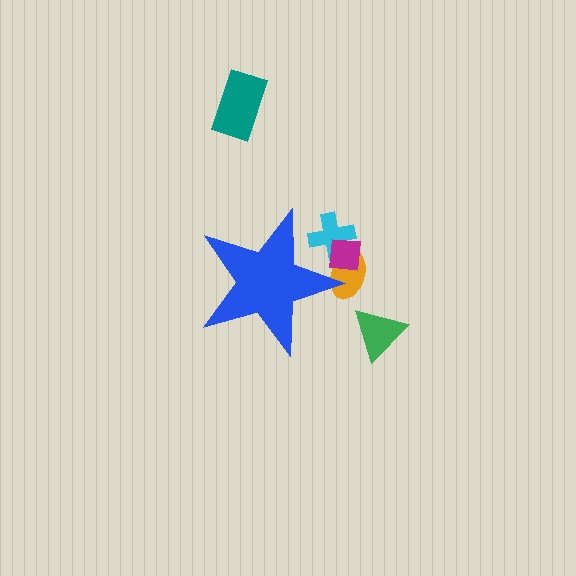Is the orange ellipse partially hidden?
Yes, the orange ellipse is partially hidden behind the blue star.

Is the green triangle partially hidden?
No, the green triangle is fully visible.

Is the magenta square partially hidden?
Yes, the magenta square is partially hidden behind the blue star.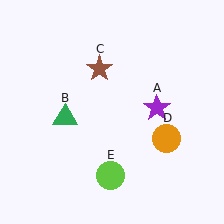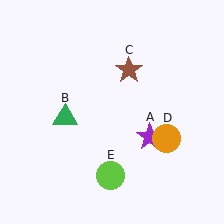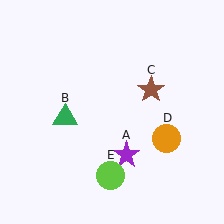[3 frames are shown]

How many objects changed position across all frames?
2 objects changed position: purple star (object A), brown star (object C).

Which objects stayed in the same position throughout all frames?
Green triangle (object B) and orange circle (object D) and lime circle (object E) remained stationary.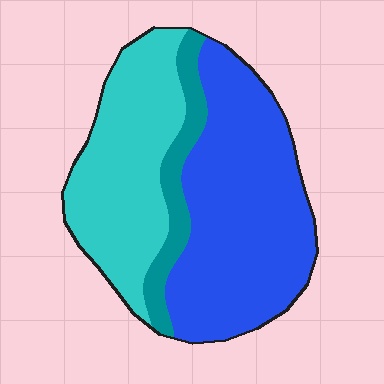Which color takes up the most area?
Blue, at roughly 50%.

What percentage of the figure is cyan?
Cyan covers around 35% of the figure.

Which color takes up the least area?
Teal, at roughly 10%.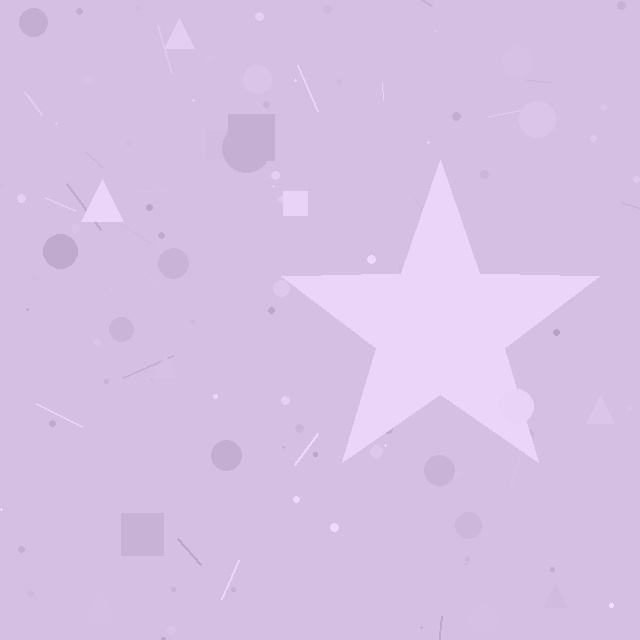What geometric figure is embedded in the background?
A star is embedded in the background.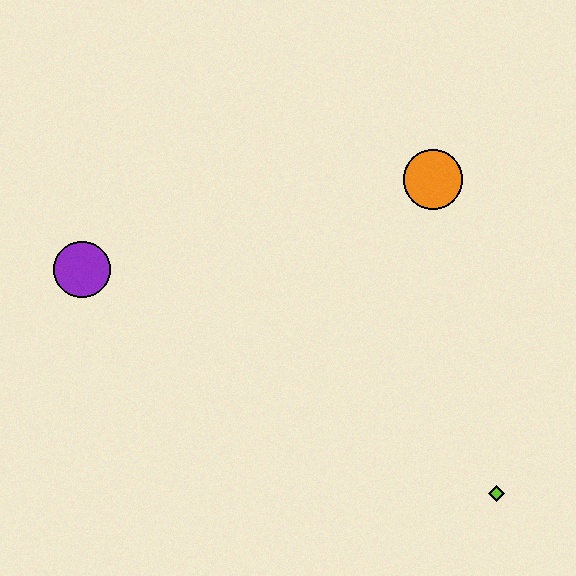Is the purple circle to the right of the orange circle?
No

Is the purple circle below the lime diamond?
No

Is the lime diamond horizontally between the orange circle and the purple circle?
No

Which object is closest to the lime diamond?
The orange circle is closest to the lime diamond.